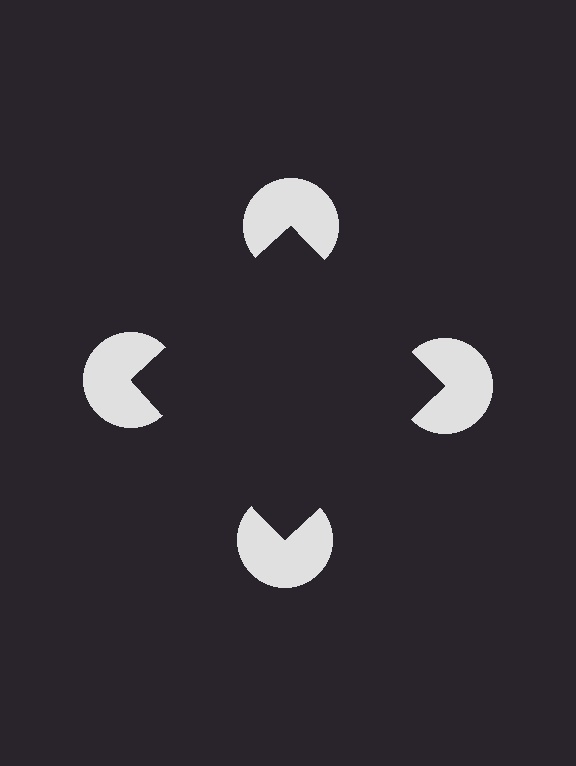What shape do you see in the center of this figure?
An illusory square — its edges are inferred from the aligned wedge cuts in the pac-man discs, not physically drawn.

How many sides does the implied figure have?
4 sides.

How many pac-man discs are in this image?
There are 4 — one at each vertex of the illusory square.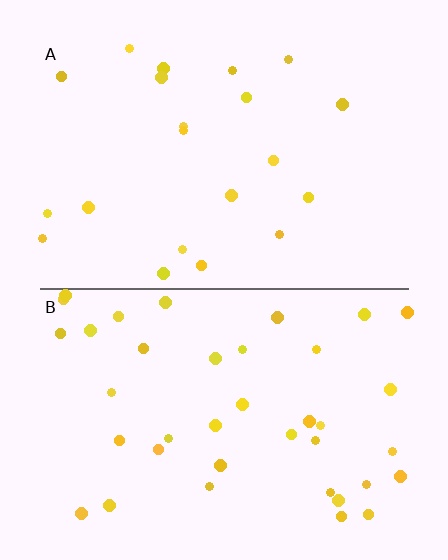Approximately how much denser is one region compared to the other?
Approximately 1.9× — region B over region A.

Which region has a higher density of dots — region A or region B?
B (the bottom).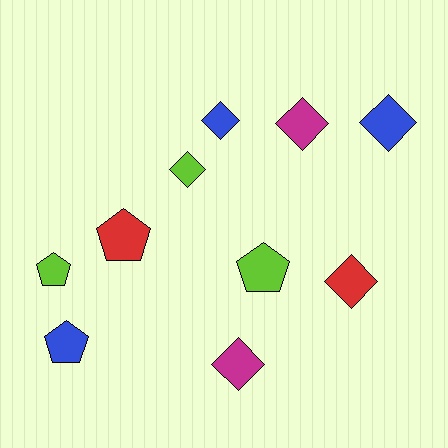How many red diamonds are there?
There is 1 red diamond.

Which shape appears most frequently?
Diamond, with 6 objects.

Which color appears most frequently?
Lime, with 3 objects.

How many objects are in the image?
There are 10 objects.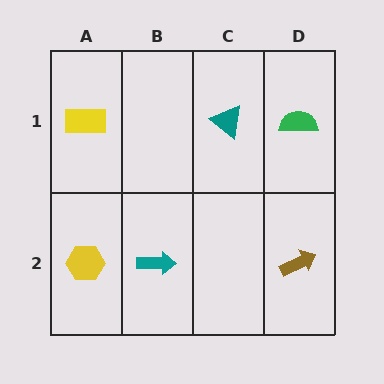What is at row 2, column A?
A yellow hexagon.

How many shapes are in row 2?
3 shapes.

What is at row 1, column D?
A green semicircle.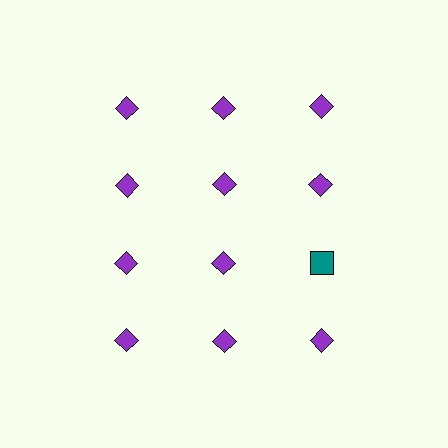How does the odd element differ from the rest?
It differs in both color (teal instead of purple) and shape (square instead of diamond).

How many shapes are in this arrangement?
There are 12 shapes arranged in a grid pattern.